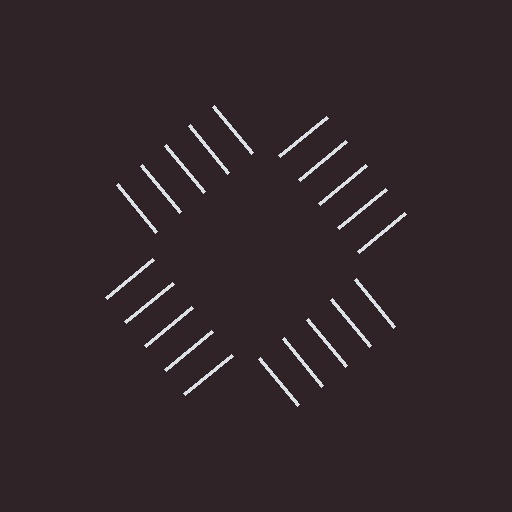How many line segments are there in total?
20 — 5 along each of the 4 edges.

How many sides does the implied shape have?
4 sides — the line-ends trace a square.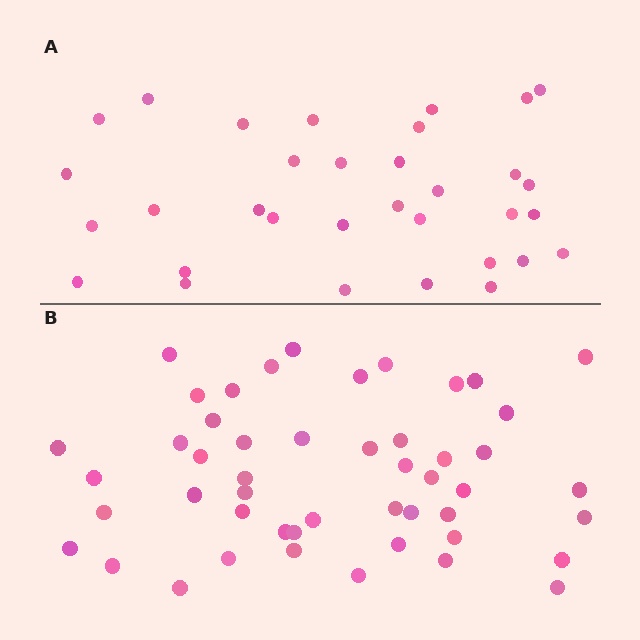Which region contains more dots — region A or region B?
Region B (the bottom region) has more dots.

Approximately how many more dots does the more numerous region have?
Region B has approximately 15 more dots than region A.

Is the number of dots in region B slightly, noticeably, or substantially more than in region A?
Region B has substantially more. The ratio is roughly 1.5 to 1.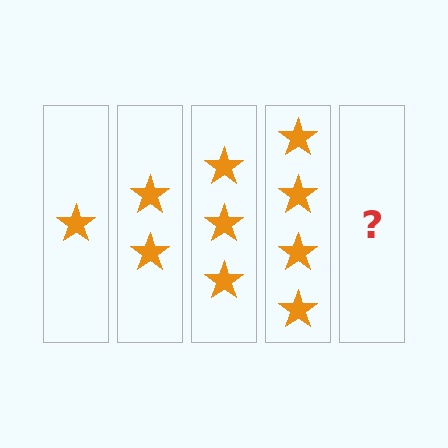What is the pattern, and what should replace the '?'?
The pattern is that each step adds one more star. The '?' should be 5 stars.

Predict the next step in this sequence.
The next step is 5 stars.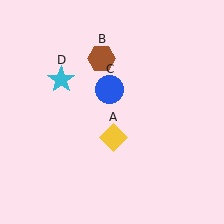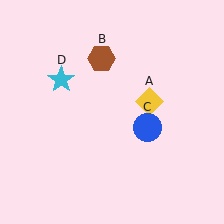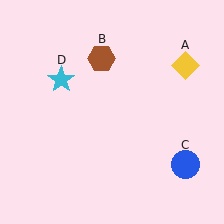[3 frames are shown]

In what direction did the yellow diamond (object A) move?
The yellow diamond (object A) moved up and to the right.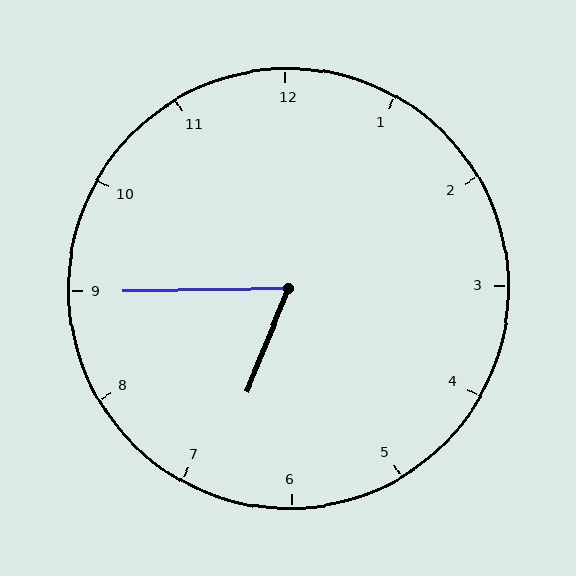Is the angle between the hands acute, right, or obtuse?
It is acute.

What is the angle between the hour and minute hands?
Approximately 68 degrees.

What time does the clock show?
6:45.